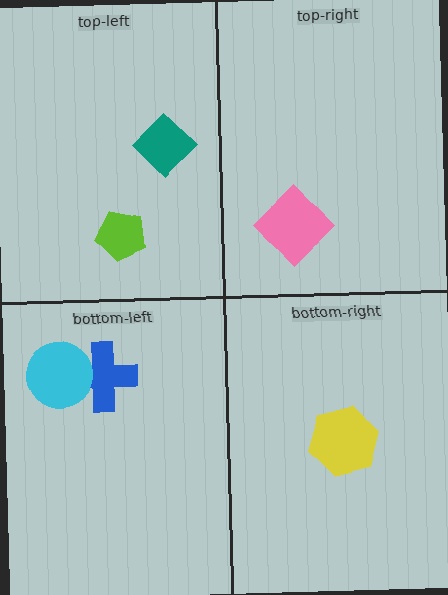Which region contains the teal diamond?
The top-left region.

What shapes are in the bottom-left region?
The blue cross, the cyan circle.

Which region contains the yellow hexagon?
The bottom-right region.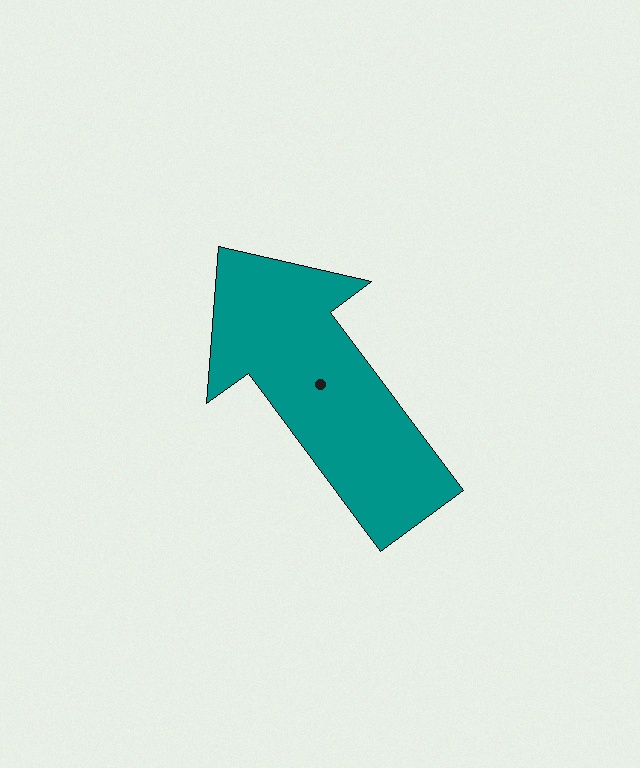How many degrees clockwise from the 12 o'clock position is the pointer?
Approximately 323 degrees.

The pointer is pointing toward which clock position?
Roughly 11 o'clock.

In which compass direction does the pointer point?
Northwest.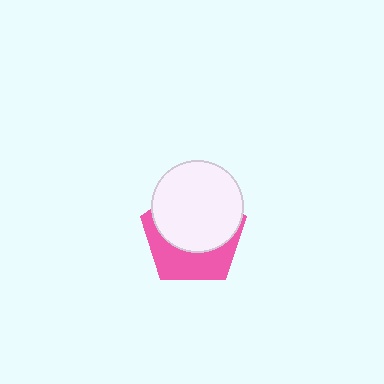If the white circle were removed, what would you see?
You would see the complete pink pentagon.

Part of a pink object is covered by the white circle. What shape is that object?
It is a pentagon.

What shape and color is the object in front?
The object in front is a white circle.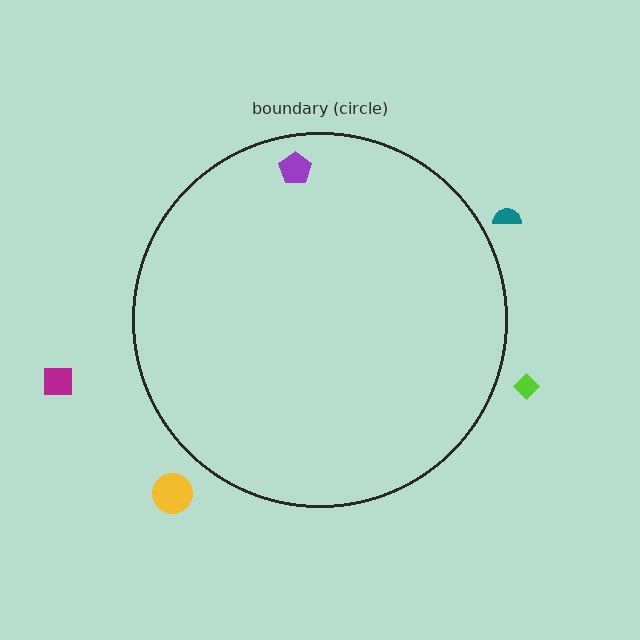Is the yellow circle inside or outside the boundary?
Outside.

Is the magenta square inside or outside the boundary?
Outside.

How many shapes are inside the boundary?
1 inside, 4 outside.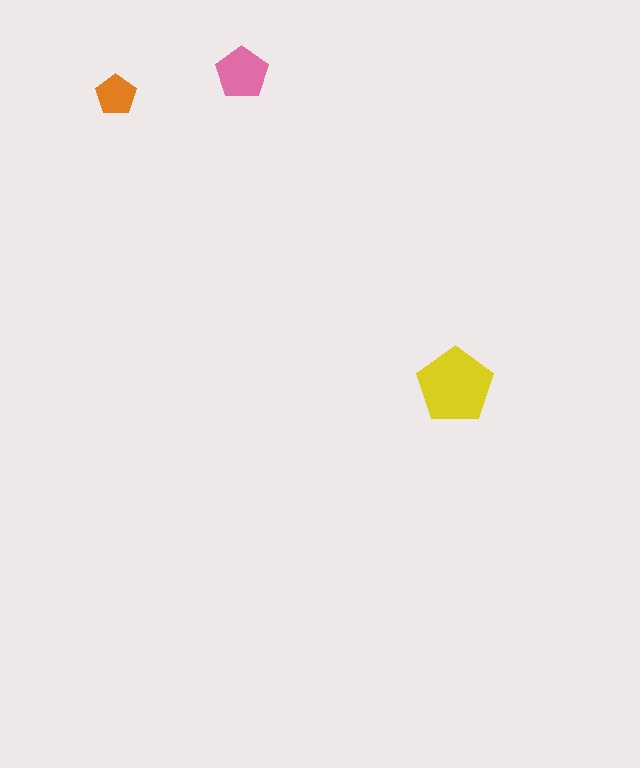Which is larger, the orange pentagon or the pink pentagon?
The pink one.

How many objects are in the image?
There are 3 objects in the image.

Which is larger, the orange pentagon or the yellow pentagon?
The yellow one.